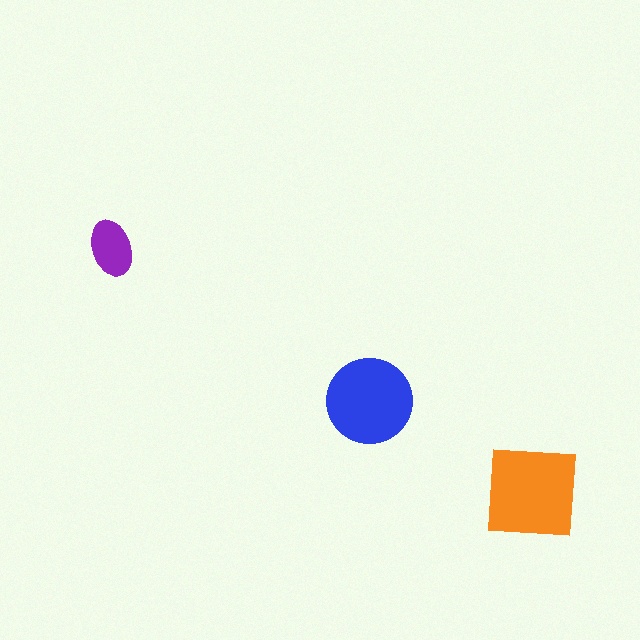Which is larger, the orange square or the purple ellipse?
The orange square.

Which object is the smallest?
The purple ellipse.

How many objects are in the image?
There are 3 objects in the image.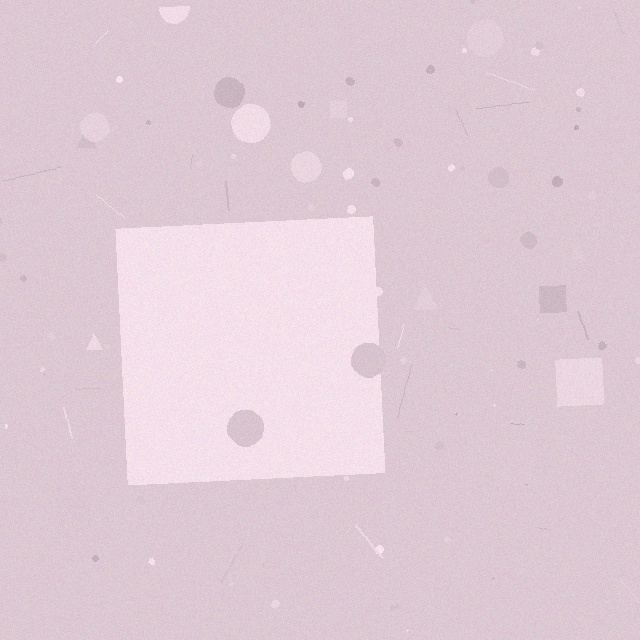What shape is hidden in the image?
A square is hidden in the image.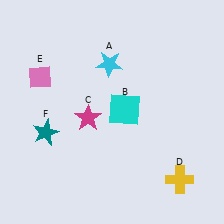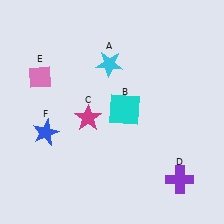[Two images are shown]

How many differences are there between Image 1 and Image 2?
There are 2 differences between the two images.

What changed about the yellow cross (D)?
In Image 1, D is yellow. In Image 2, it changed to purple.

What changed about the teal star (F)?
In Image 1, F is teal. In Image 2, it changed to blue.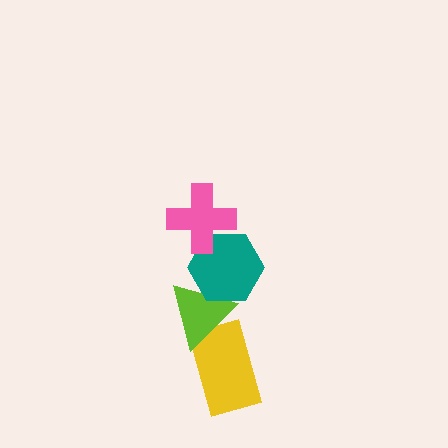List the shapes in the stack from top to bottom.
From top to bottom: the pink cross, the teal hexagon, the lime triangle, the yellow rectangle.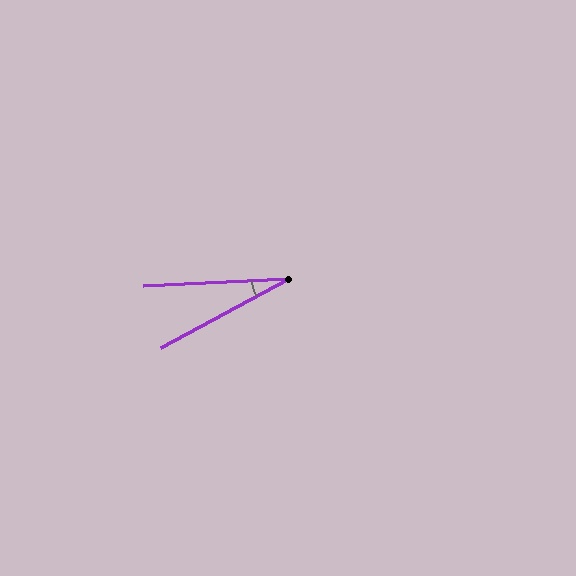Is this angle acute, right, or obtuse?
It is acute.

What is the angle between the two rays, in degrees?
Approximately 25 degrees.